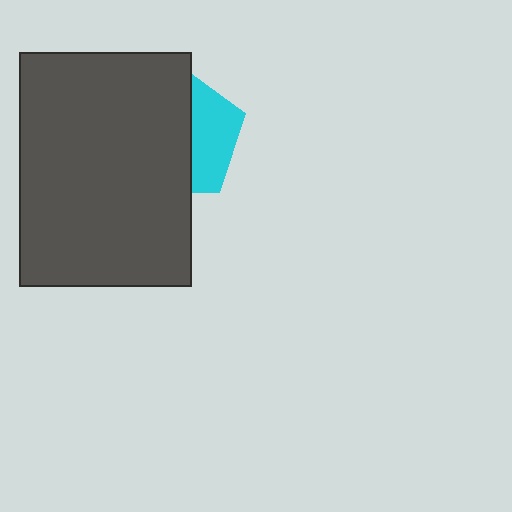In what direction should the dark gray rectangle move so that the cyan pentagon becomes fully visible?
The dark gray rectangle should move left. That is the shortest direction to clear the overlap and leave the cyan pentagon fully visible.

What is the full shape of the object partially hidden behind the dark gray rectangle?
The partially hidden object is a cyan pentagon.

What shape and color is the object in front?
The object in front is a dark gray rectangle.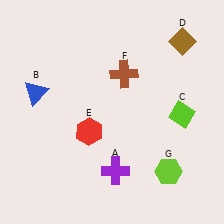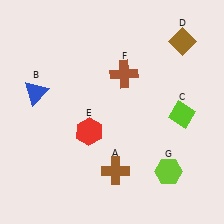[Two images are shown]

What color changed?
The cross (A) changed from purple in Image 1 to brown in Image 2.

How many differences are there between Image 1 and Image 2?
There is 1 difference between the two images.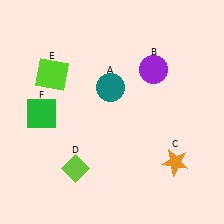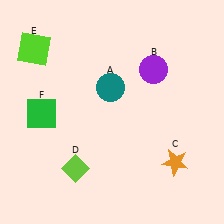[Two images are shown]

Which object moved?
The lime square (E) moved up.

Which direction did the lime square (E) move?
The lime square (E) moved up.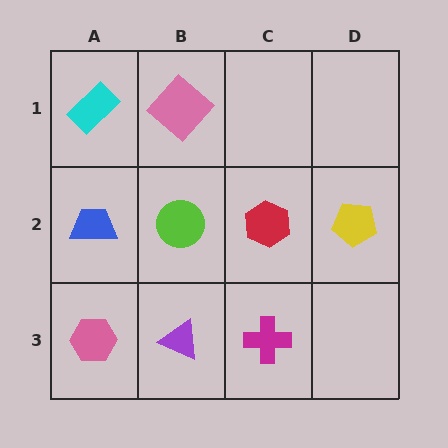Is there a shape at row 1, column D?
No, that cell is empty.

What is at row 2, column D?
A yellow pentagon.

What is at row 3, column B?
A purple triangle.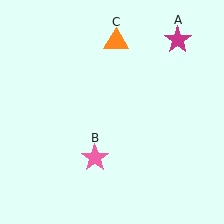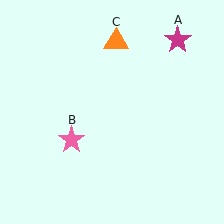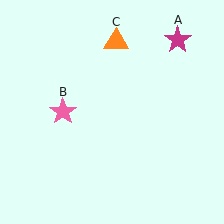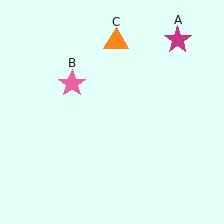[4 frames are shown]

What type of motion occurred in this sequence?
The pink star (object B) rotated clockwise around the center of the scene.